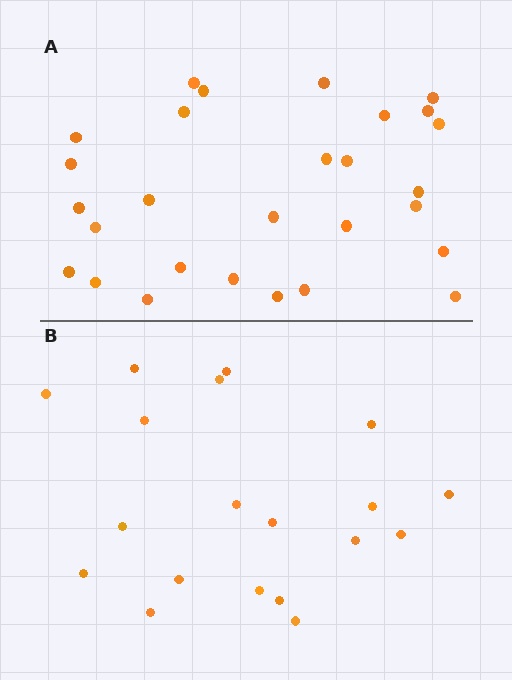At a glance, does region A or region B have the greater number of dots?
Region A (the top region) has more dots.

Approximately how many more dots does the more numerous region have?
Region A has roughly 8 or so more dots than region B.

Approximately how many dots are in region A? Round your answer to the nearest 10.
About 30 dots. (The exact count is 28, which rounds to 30.)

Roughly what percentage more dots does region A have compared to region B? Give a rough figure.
About 45% more.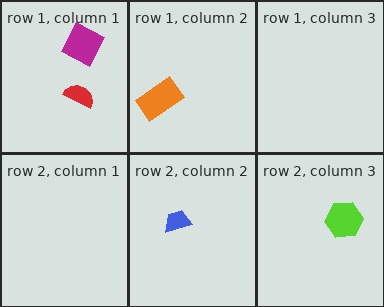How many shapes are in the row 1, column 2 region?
1.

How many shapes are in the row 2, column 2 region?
1.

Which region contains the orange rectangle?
The row 1, column 2 region.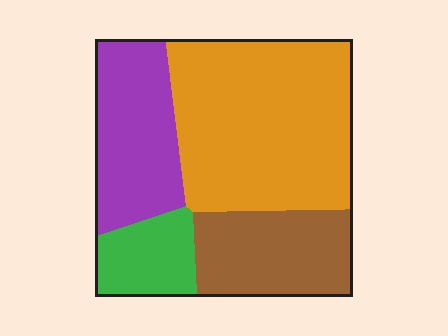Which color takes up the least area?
Green, at roughly 10%.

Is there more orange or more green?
Orange.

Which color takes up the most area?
Orange, at roughly 45%.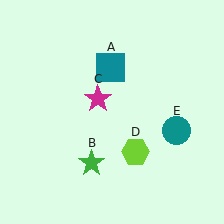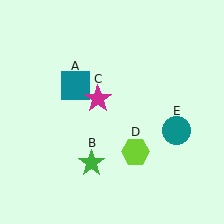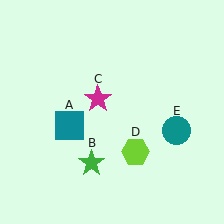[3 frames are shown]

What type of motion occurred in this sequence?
The teal square (object A) rotated counterclockwise around the center of the scene.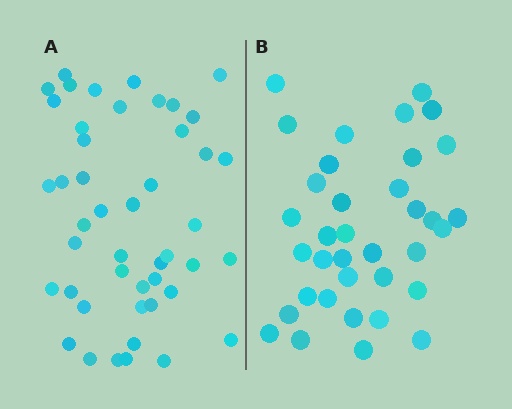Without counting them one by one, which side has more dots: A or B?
Region A (the left region) has more dots.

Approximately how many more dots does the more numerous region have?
Region A has roughly 10 or so more dots than region B.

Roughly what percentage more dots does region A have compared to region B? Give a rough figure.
About 30% more.